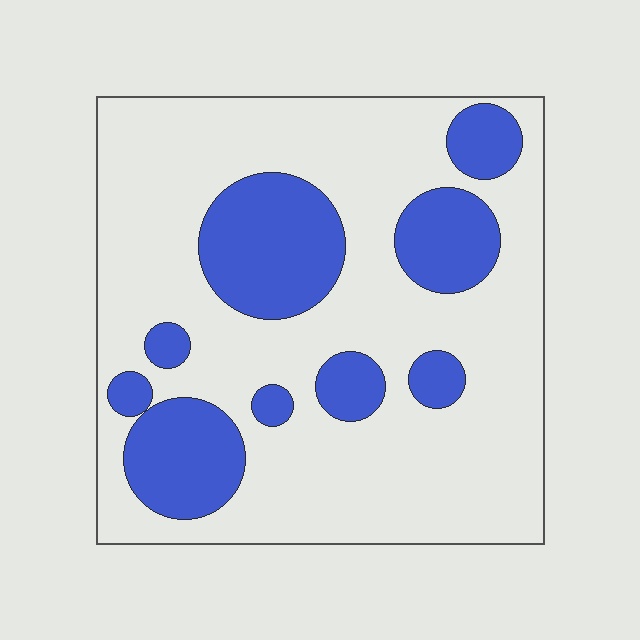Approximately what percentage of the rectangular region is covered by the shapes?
Approximately 25%.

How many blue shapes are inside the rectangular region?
9.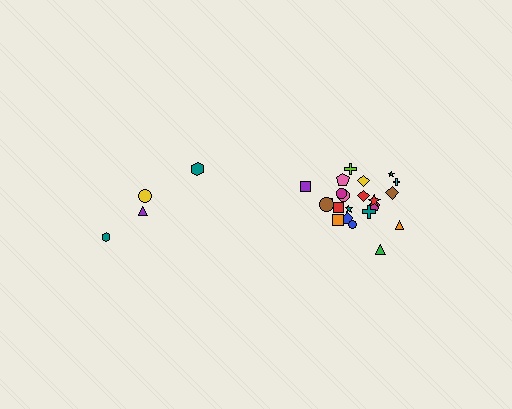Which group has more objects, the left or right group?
The right group.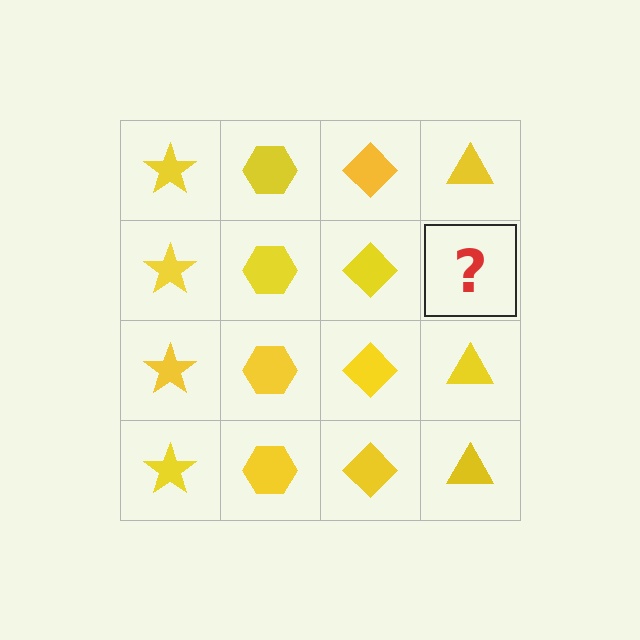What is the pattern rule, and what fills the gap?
The rule is that each column has a consistent shape. The gap should be filled with a yellow triangle.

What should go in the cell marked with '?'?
The missing cell should contain a yellow triangle.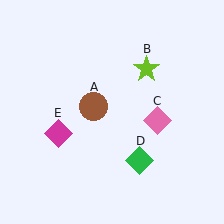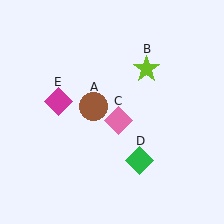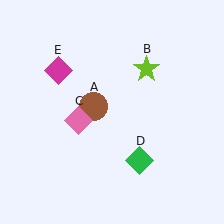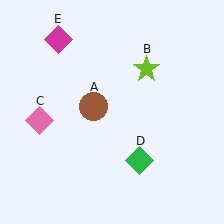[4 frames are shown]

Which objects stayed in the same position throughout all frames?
Brown circle (object A) and lime star (object B) and green diamond (object D) remained stationary.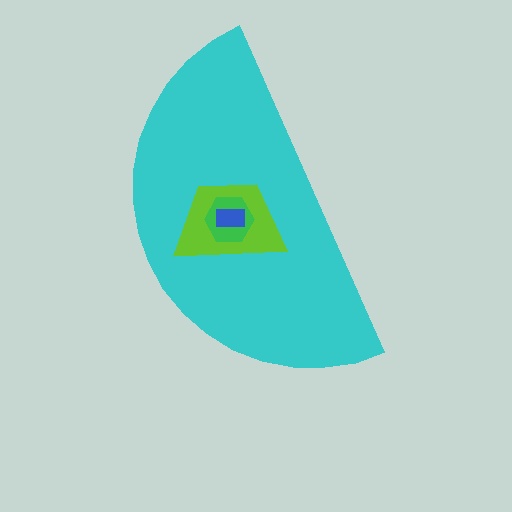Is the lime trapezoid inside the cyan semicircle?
Yes.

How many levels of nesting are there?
4.